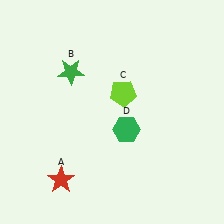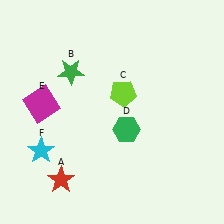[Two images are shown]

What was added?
A magenta square (E), a cyan star (F) were added in Image 2.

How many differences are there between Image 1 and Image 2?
There are 2 differences between the two images.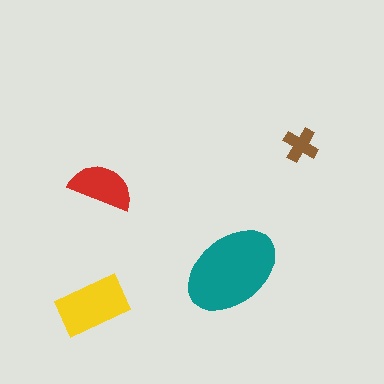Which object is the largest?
The teal ellipse.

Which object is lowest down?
The yellow rectangle is bottommost.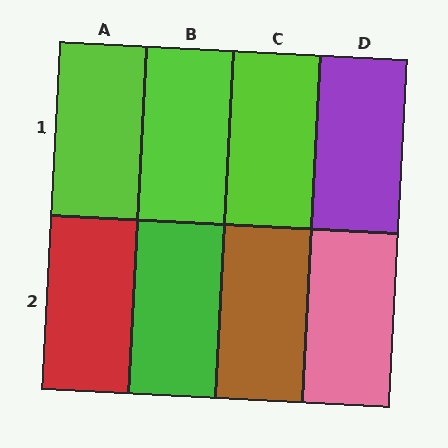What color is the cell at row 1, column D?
Purple.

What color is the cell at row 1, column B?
Lime.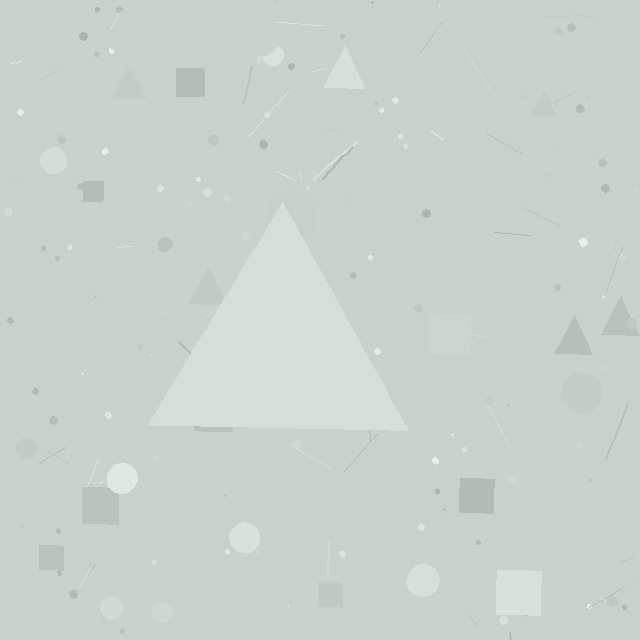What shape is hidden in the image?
A triangle is hidden in the image.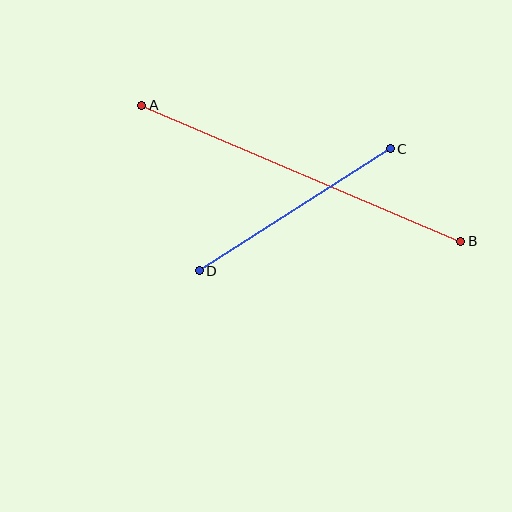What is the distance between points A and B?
The distance is approximately 347 pixels.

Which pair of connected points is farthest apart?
Points A and B are farthest apart.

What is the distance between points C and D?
The distance is approximately 227 pixels.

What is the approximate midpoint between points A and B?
The midpoint is at approximately (301, 173) pixels.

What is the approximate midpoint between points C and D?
The midpoint is at approximately (295, 210) pixels.